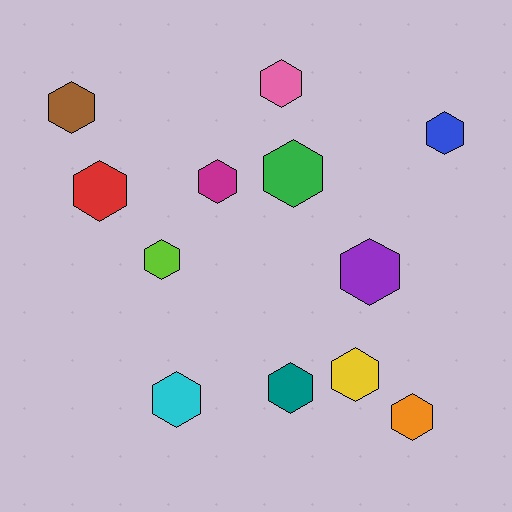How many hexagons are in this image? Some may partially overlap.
There are 12 hexagons.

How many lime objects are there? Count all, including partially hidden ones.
There is 1 lime object.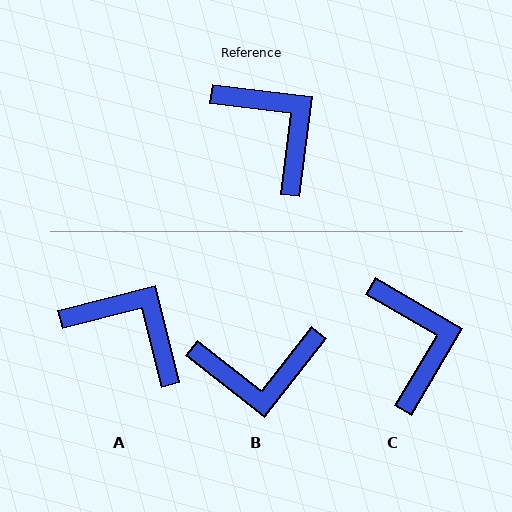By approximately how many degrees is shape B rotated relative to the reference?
Approximately 121 degrees clockwise.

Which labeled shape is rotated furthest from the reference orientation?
B, about 121 degrees away.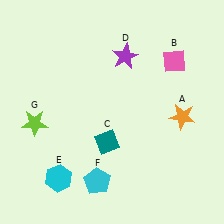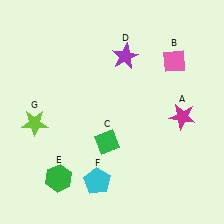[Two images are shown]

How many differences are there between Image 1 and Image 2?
There are 3 differences between the two images.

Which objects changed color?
A changed from orange to magenta. C changed from teal to green. E changed from cyan to green.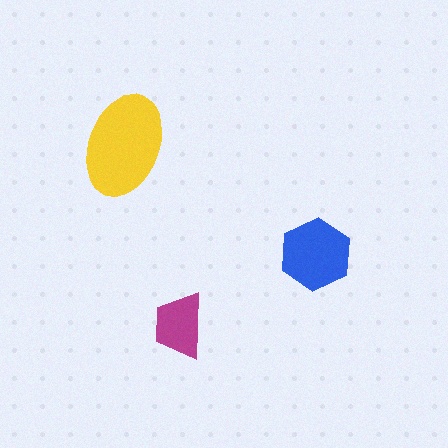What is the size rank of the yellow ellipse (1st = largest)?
1st.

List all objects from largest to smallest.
The yellow ellipse, the blue hexagon, the magenta trapezoid.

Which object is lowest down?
The magenta trapezoid is bottommost.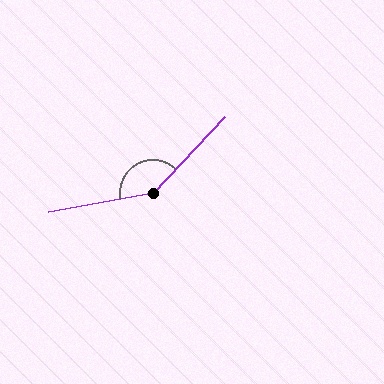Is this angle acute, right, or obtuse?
It is obtuse.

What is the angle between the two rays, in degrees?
Approximately 143 degrees.